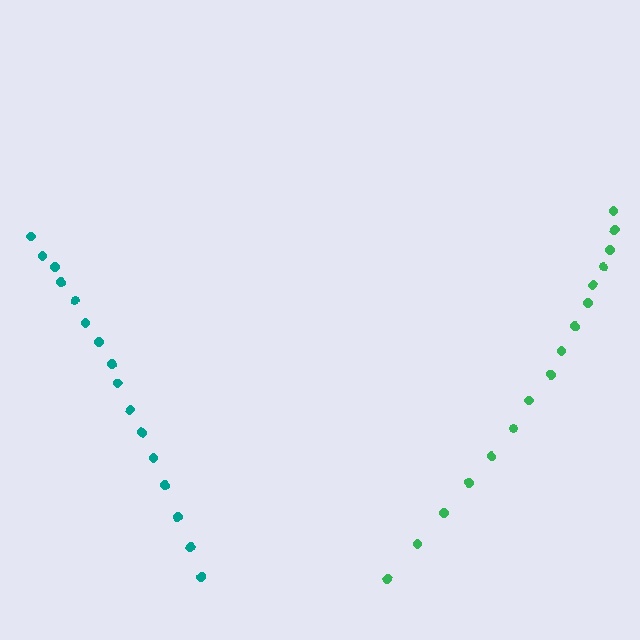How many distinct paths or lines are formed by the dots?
There are 2 distinct paths.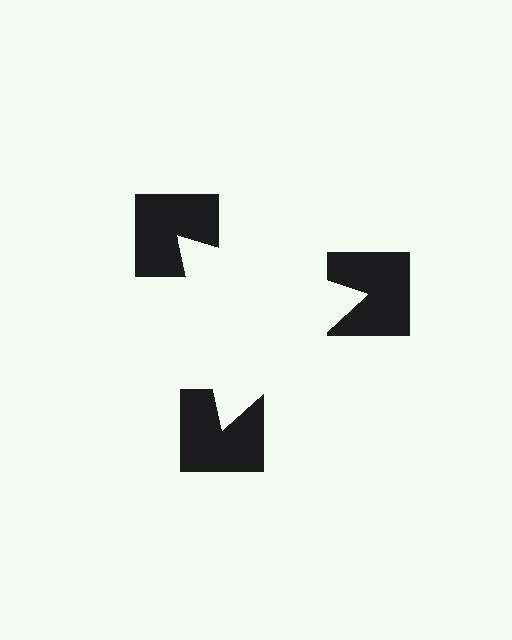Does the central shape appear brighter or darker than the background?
It typically appears slightly brighter than the background, even though no actual brightness change is drawn.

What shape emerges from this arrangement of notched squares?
An illusory triangle — its edges are inferred from the aligned wedge cuts in the notched squares, not physically drawn.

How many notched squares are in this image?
There are 3 — one at each vertex of the illusory triangle.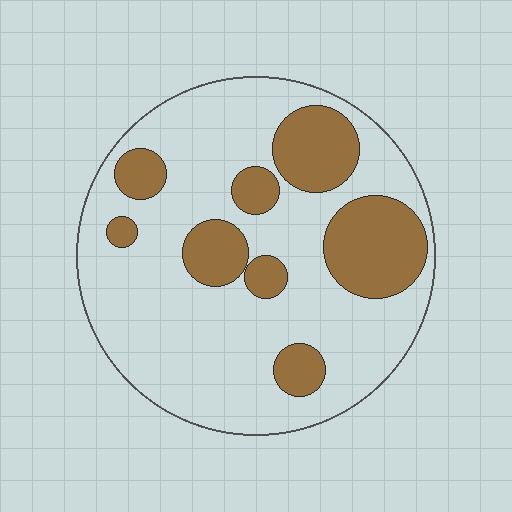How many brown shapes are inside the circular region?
8.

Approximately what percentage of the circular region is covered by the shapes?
Approximately 25%.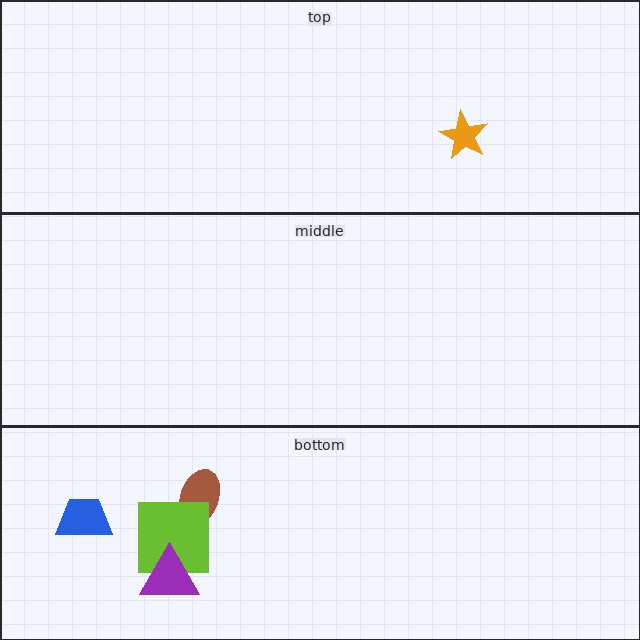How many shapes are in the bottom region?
4.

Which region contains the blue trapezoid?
The bottom region.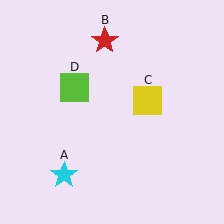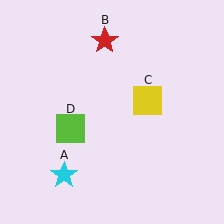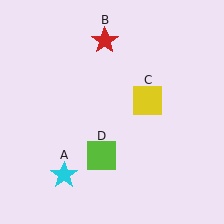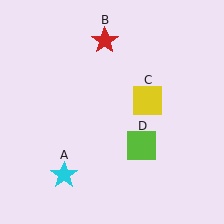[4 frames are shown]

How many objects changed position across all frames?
1 object changed position: lime square (object D).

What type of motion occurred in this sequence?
The lime square (object D) rotated counterclockwise around the center of the scene.